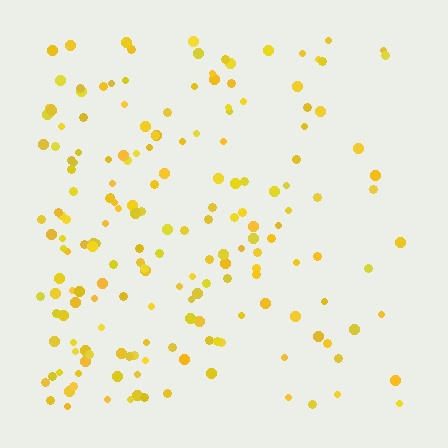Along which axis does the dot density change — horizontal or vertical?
Horizontal.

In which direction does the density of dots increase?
From right to left, with the left side densest.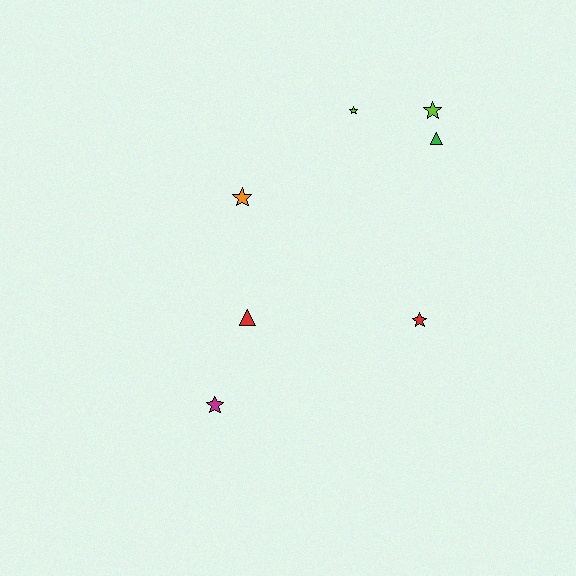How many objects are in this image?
There are 7 objects.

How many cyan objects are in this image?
There are no cyan objects.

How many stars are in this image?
There are 5 stars.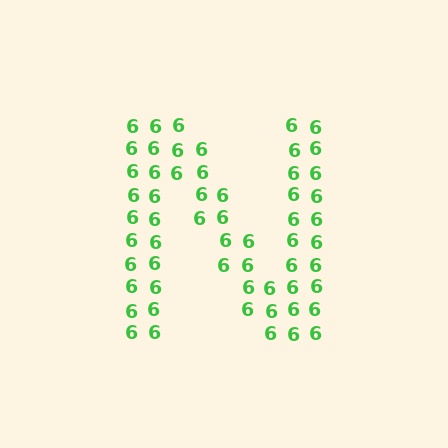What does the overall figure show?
The overall figure shows the letter N.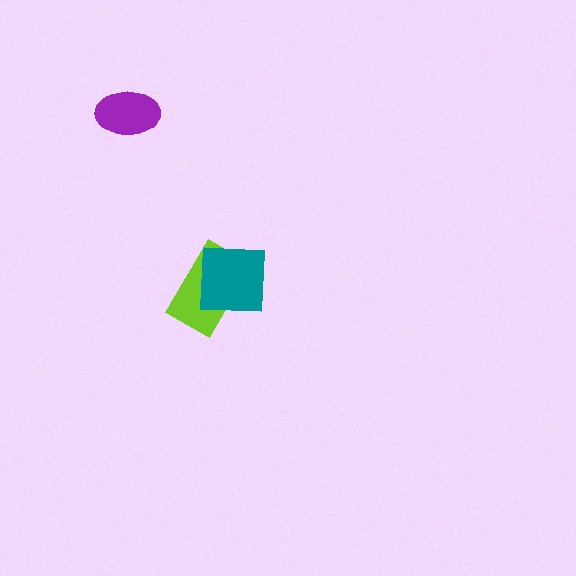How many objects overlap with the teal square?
1 object overlaps with the teal square.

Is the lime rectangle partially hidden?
Yes, it is partially covered by another shape.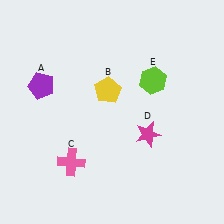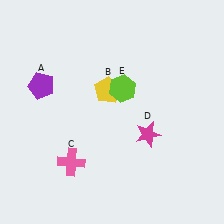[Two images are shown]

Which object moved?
The lime hexagon (E) moved left.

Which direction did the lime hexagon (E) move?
The lime hexagon (E) moved left.